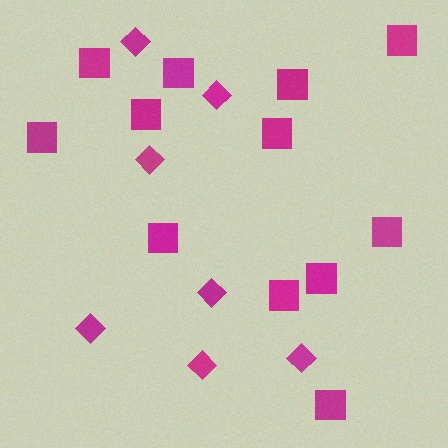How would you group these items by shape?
There are 2 groups: one group of diamonds (7) and one group of squares (12).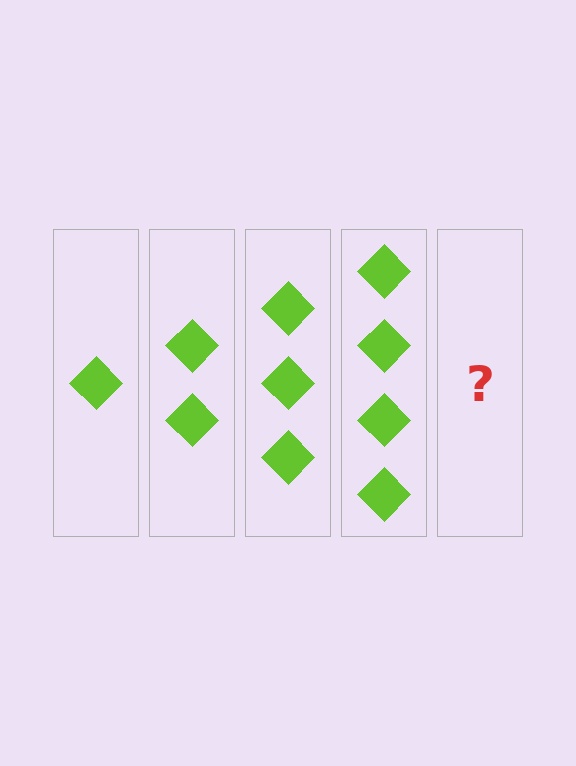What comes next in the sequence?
The next element should be 5 diamonds.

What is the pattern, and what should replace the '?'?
The pattern is that each step adds one more diamond. The '?' should be 5 diamonds.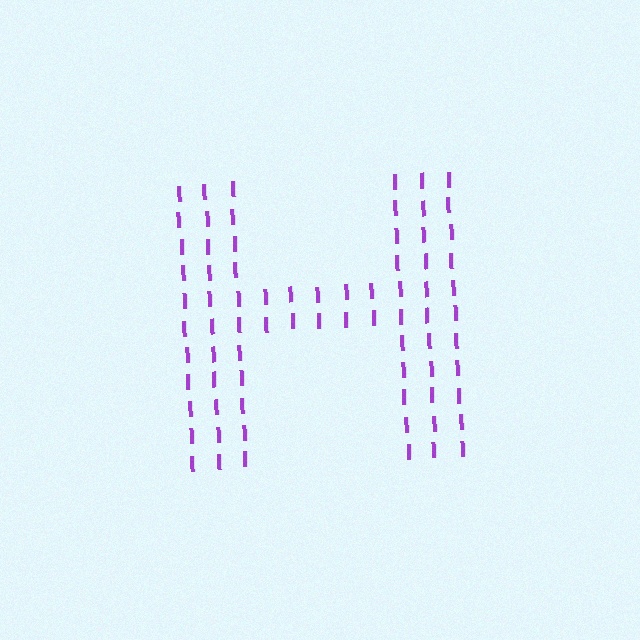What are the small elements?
The small elements are letter I's.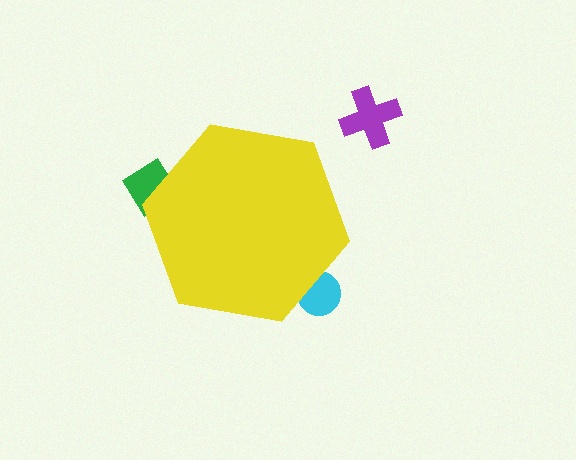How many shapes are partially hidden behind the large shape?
2 shapes are partially hidden.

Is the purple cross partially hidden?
No, the purple cross is fully visible.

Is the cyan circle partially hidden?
Yes, the cyan circle is partially hidden behind the yellow hexagon.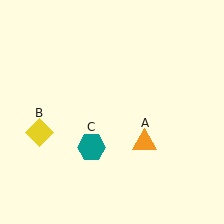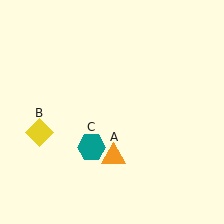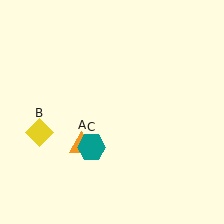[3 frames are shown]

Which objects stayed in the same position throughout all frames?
Yellow diamond (object B) and teal hexagon (object C) remained stationary.